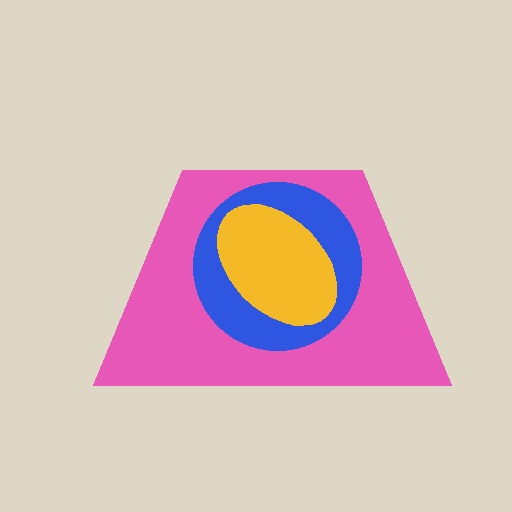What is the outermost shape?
The pink trapezoid.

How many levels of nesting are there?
3.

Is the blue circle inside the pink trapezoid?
Yes.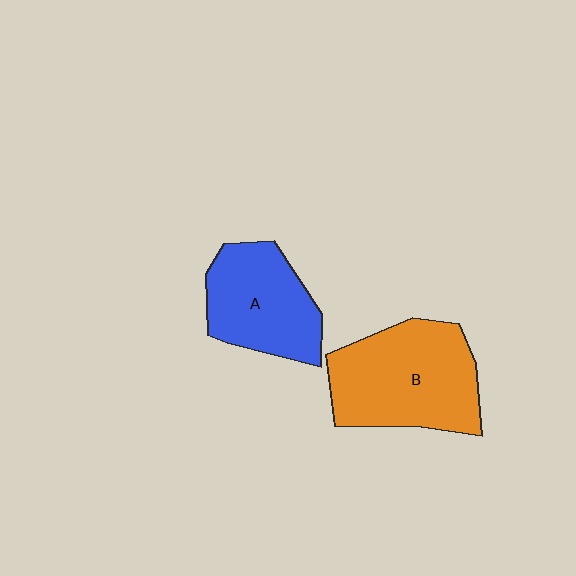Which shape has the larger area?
Shape B (orange).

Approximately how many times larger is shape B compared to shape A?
Approximately 1.3 times.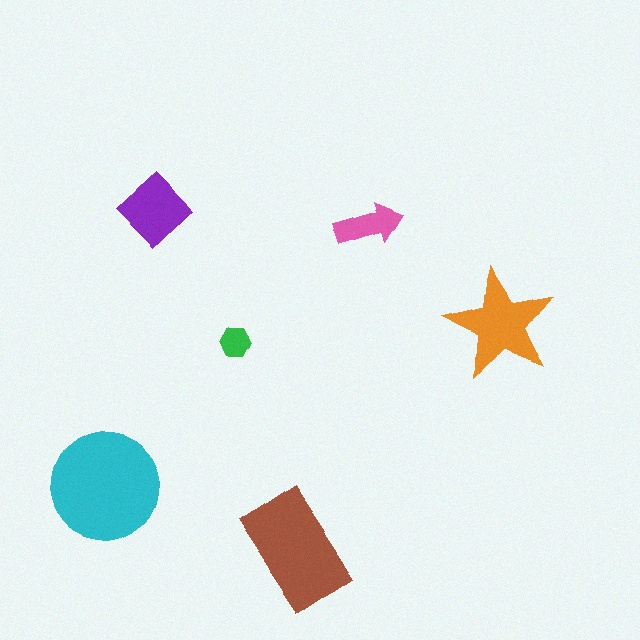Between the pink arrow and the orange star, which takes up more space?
The orange star.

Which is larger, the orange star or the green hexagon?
The orange star.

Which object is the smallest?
The green hexagon.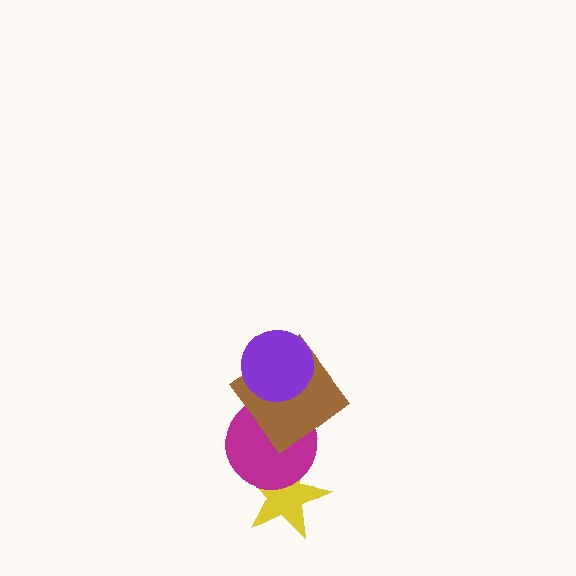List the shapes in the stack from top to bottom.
From top to bottom: the purple circle, the brown diamond, the magenta circle, the yellow star.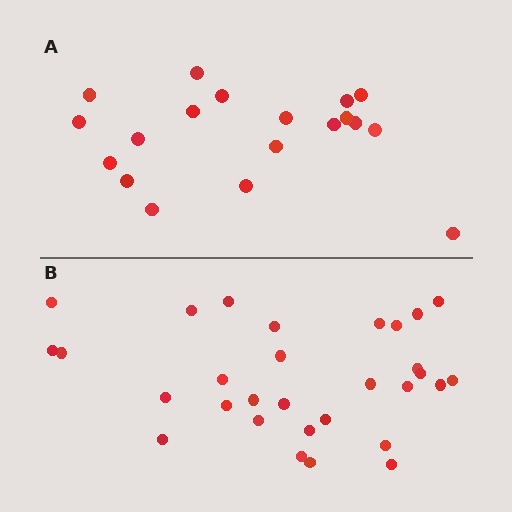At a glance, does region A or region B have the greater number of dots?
Region B (the bottom region) has more dots.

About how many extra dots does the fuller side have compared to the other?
Region B has roughly 12 or so more dots than region A.